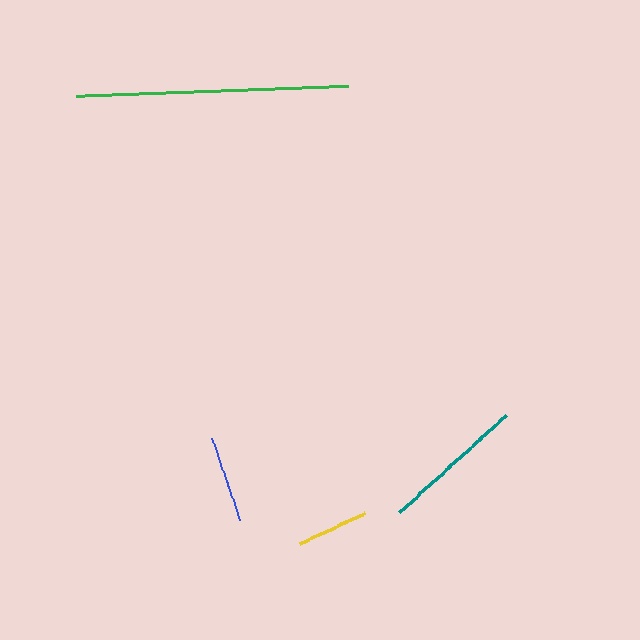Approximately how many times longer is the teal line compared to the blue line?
The teal line is approximately 1.6 times the length of the blue line.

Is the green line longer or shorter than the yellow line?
The green line is longer than the yellow line.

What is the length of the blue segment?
The blue segment is approximately 87 pixels long.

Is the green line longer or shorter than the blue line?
The green line is longer than the blue line.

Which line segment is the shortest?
The yellow line is the shortest at approximately 71 pixels.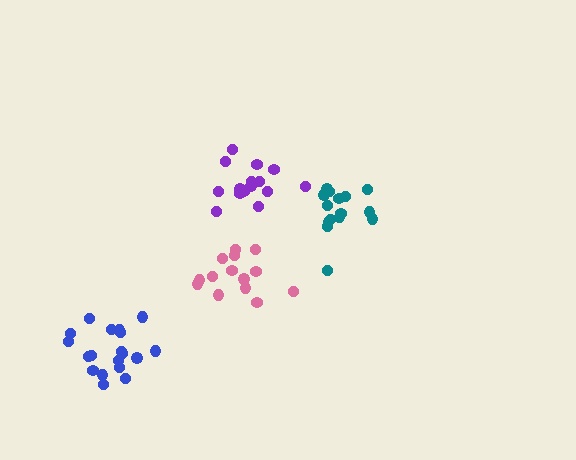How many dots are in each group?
Group 1: 15 dots, Group 2: 19 dots, Group 3: 14 dots, Group 4: 15 dots (63 total).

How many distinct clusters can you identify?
There are 4 distinct clusters.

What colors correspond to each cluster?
The clusters are colored: teal, blue, pink, purple.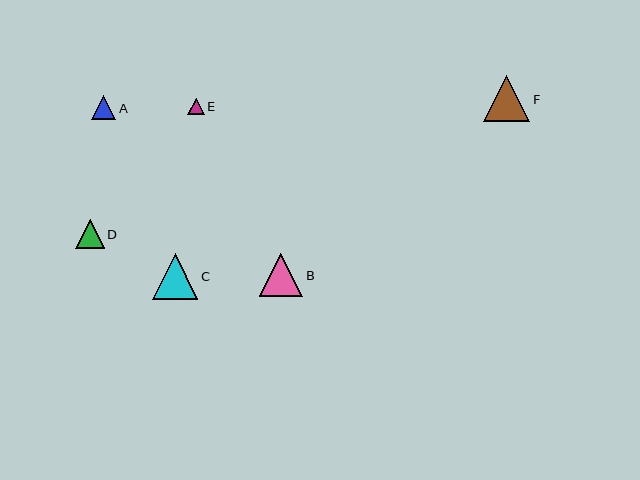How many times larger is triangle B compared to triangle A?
Triangle B is approximately 1.8 times the size of triangle A.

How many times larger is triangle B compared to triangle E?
Triangle B is approximately 2.7 times the size of triangle E.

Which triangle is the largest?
Triangle C is the largest with a size of approximately 46 pixels.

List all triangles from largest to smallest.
From largest to smallest: C, F, B, D, A, E.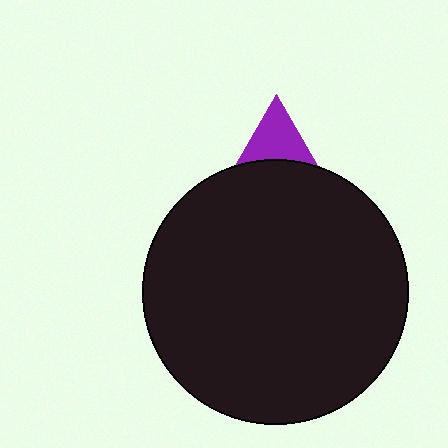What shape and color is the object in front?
The object in front is a black circle.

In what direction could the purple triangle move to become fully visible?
The purple triangle could move up. That would shift it out from behind the black circle entirely.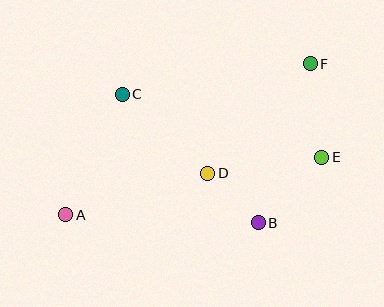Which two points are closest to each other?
Points B and D are closest to each other.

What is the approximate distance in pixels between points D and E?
The distance between D and E is approximately 115 pixels.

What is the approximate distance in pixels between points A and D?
The distance between A and D is approximately 148 pixels.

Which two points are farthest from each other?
Points A and F are farthest from each other.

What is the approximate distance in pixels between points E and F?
The distance between E and F is approximately 94 pixels.